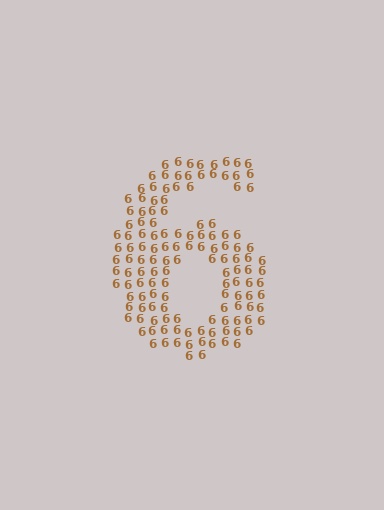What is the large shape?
The large shape is the digit 6.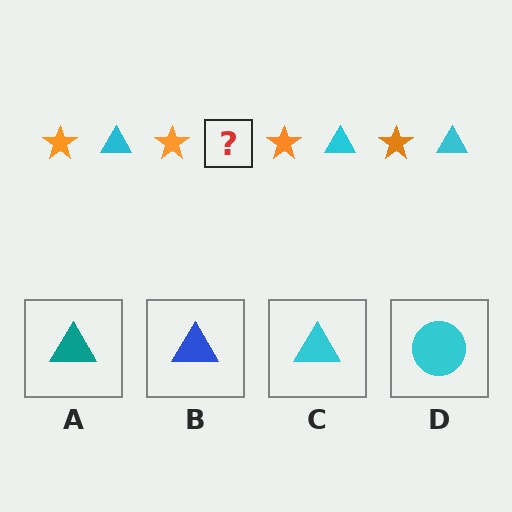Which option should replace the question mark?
Option C.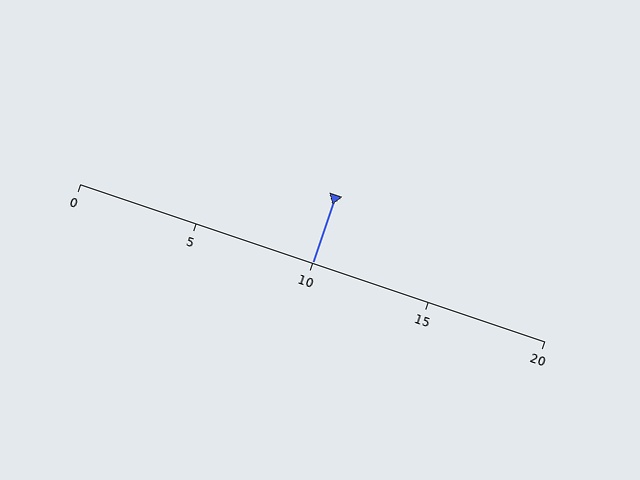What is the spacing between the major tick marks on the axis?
The major ticks are spaced 5 apart.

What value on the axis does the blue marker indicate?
The marker indicates approximately 10.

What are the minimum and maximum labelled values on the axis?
The axis runs from 0 to 20.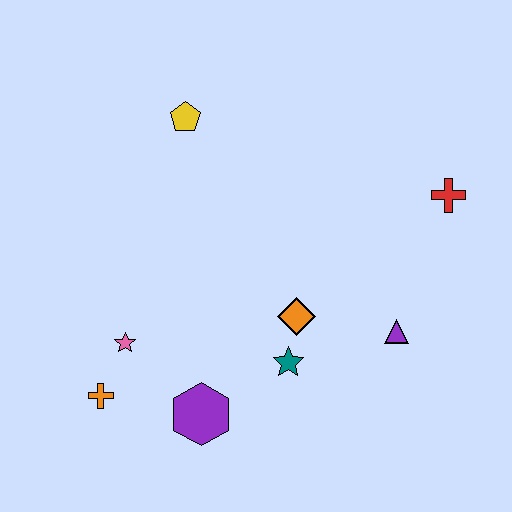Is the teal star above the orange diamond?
No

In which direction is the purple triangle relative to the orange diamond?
The purple triangle is to the right of the orange diamond.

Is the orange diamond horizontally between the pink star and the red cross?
Yes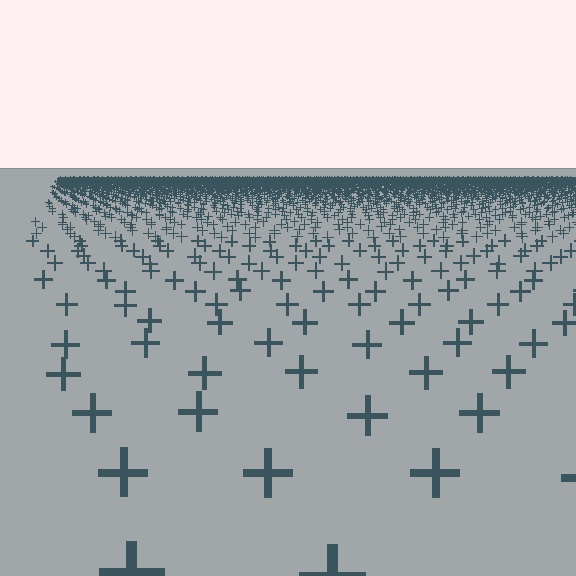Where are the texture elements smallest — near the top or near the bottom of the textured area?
Near the top.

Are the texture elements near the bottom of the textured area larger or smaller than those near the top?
Larger. Near the bottom, elements are closer to the viewer and appear at a bigger on-screen size.